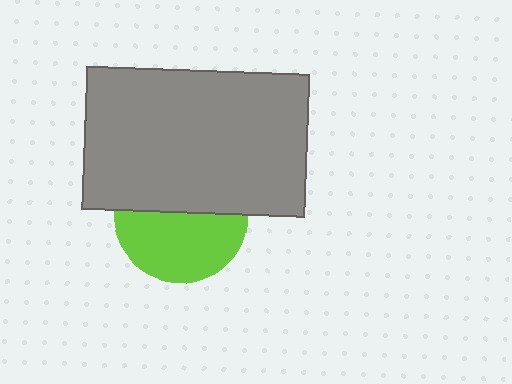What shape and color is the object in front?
The object in front is a gray rectangle.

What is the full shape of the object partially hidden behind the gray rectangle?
The partially hidden object is a lime circle.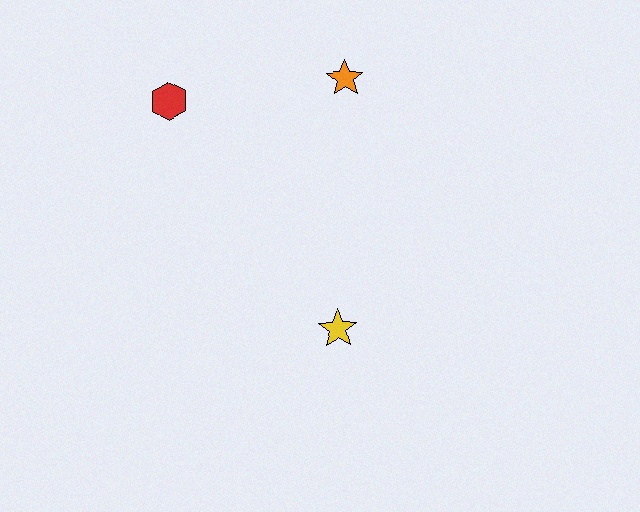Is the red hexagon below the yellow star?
No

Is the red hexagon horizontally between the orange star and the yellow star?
No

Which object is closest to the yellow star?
The orange star is closest to the yellow star.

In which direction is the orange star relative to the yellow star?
The orange star is above the yellow star.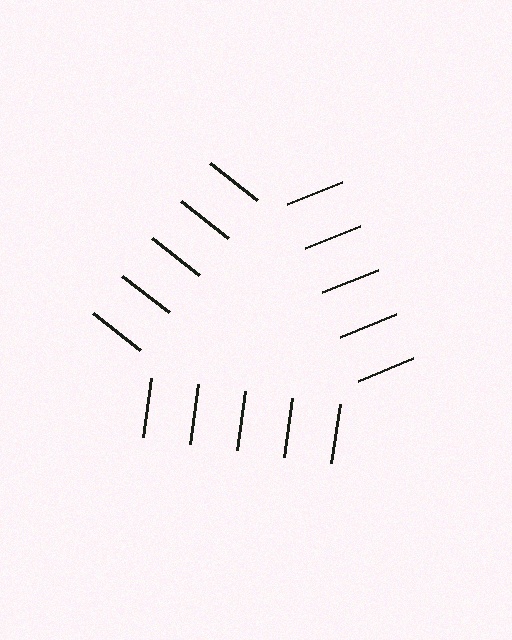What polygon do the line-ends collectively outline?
An illusory triangle — the line segments terminate on its edges but no continuous stroke is drawn.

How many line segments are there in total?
15 — 5 along each of the 3 edges.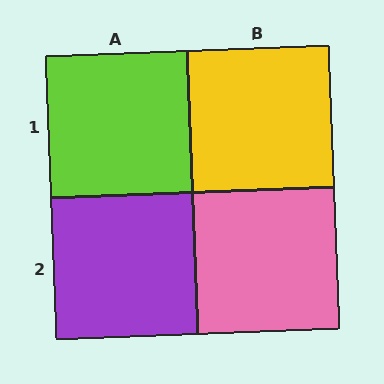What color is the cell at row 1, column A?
Lime.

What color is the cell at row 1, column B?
Yellow.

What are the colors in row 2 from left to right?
Purple, pink.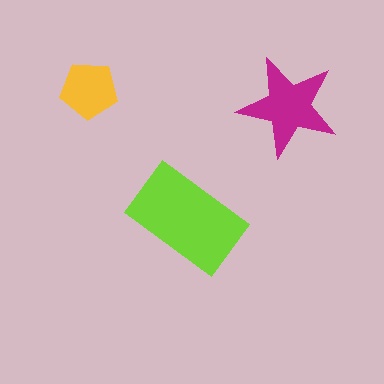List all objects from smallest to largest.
The yellow pentagon, the magenta star, the lime rectangle.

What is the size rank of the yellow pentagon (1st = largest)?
3rd.